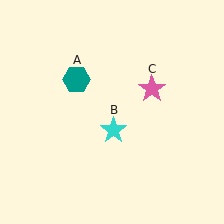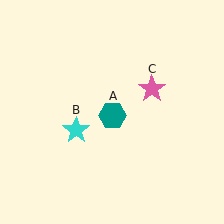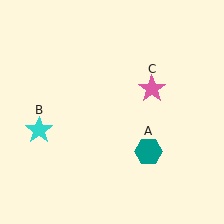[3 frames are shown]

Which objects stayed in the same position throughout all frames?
Pink star (object C) remained stationary.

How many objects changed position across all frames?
2 objects changed position: teal hexagon (object A), cyan star (object B).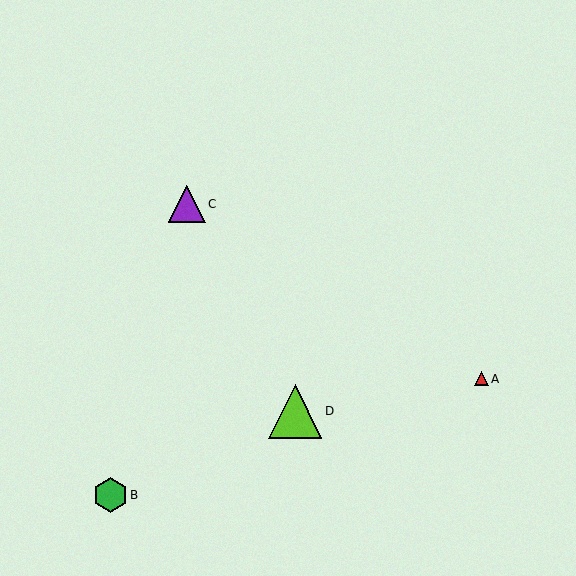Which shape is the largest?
The lime triangle (labeled D) is the largest.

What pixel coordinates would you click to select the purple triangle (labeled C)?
Click at (187, 204) to select the purple triangle C.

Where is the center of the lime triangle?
The center of the lime triangle is at (295, 411).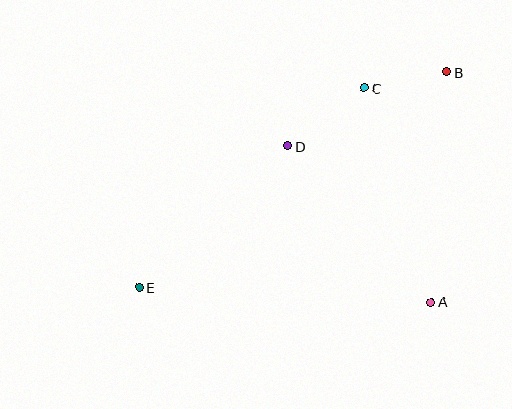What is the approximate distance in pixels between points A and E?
The distance between A and E is approximately 292 pixels.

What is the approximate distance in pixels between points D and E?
The distance between D and E is approximately 205 pixels.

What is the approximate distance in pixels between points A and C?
The distance between A and C is approximately 225 pixels.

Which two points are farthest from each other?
Points B and E are farthest from each other.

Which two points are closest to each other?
Points B and C are closest to each other.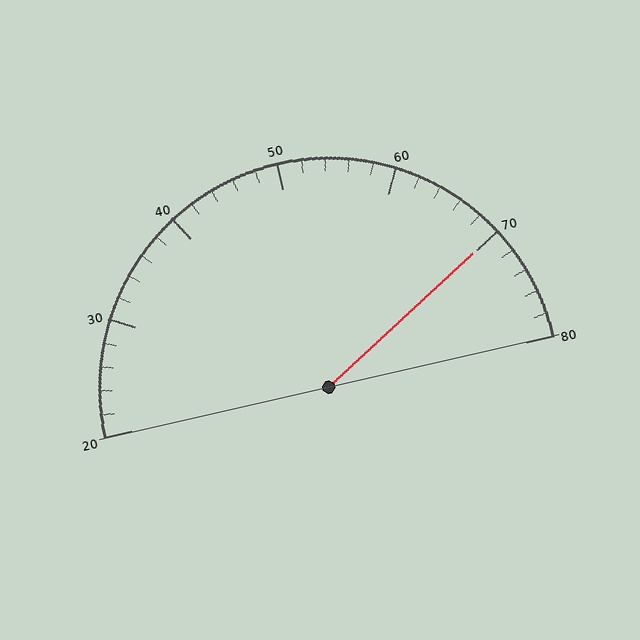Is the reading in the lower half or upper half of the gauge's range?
The reading is in the upper half of the range (20 to 80).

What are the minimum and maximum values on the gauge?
The gauge ranges from 20 to 80.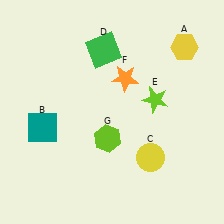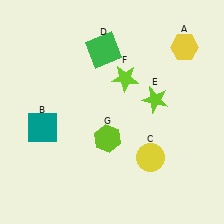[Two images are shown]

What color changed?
The star (F) changed from orange in Image 1 to lime in Image 2.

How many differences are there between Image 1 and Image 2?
There is 1 difference between the two images.